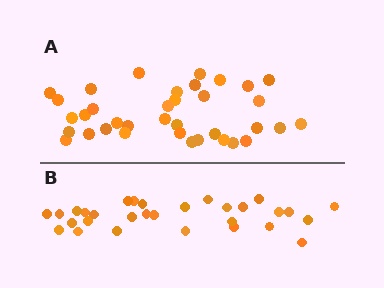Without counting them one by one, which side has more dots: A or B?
Region A (the top region) has more dots.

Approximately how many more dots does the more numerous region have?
Region A has about 6 more dots than region B.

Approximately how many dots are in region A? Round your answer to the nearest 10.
About 40 dots. (The exact count is 36, which rounds to 40.)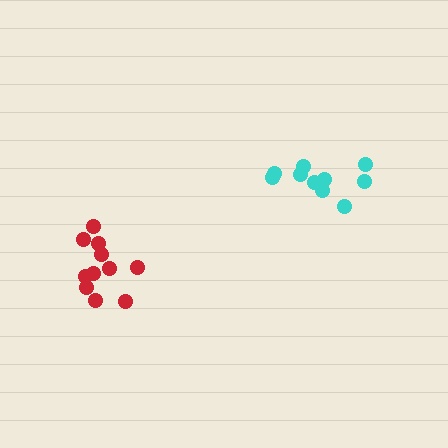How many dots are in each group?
Group 1: 10 dots, Group 2: 11 dots (21 total).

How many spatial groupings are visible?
There are 2 spatial groupings.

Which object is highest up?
The cyan cluster is topmost.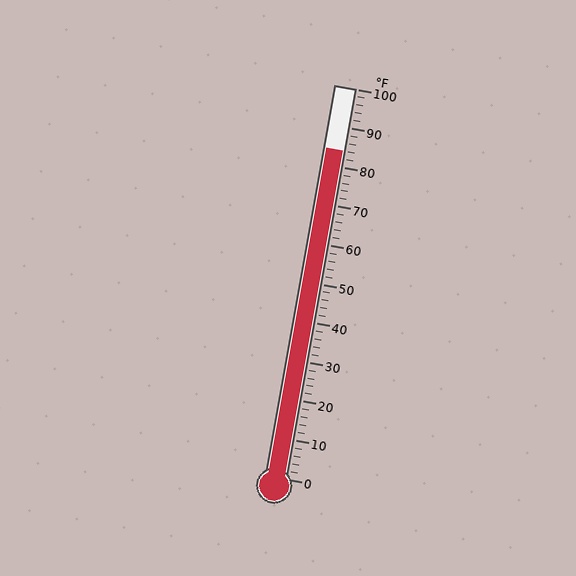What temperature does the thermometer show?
The thermometer shows approximately 84°F.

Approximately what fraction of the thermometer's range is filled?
The thermometer is filled to approximately 85% of its range.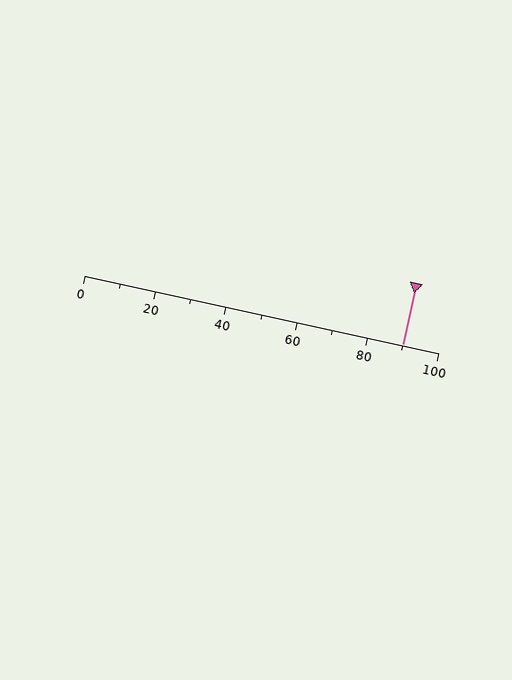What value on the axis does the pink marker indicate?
The marker indicates approximately 90.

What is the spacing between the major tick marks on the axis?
The major ticks are spaced 20 apart.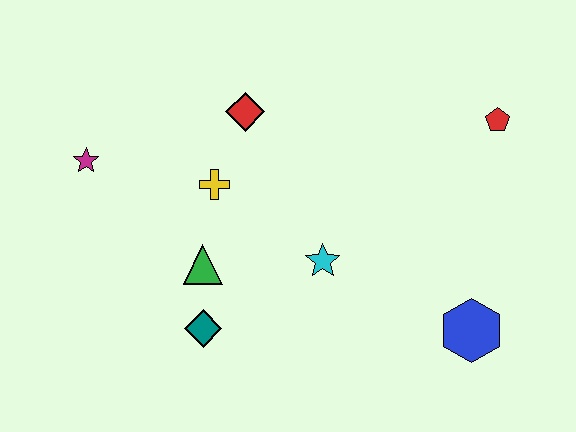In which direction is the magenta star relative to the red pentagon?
The magenta star is to the left of the red pentagon.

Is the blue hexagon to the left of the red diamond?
No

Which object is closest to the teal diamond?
The green triangle is closest to the teal diamond.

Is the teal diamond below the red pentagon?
Yes